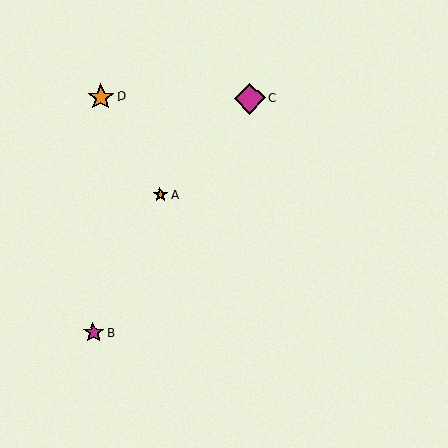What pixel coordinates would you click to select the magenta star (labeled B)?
Click at (93, 332) to select the magenta star B.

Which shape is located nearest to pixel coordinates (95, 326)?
The magenta star (labeled B) at (93, 332) is nearest to that location.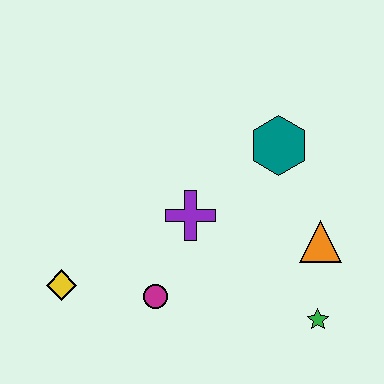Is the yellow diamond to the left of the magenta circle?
Yes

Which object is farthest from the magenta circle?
The teal hexagon is farthest from the magenta circle.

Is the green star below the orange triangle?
Yes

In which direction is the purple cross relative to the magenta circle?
The purple cross is above the magenta circle.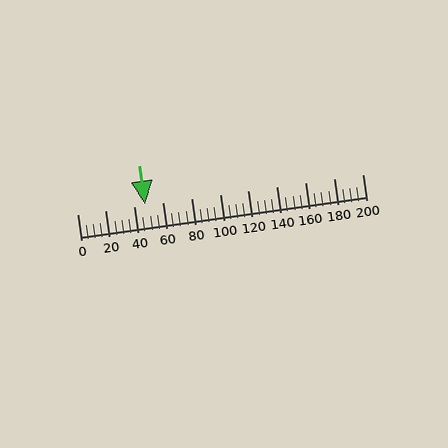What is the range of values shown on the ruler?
The ruler shows values from 0 to 200.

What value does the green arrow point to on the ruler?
The green arrow points to approximately 48.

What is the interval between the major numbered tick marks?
The major tick marks are spaced 20 units apart.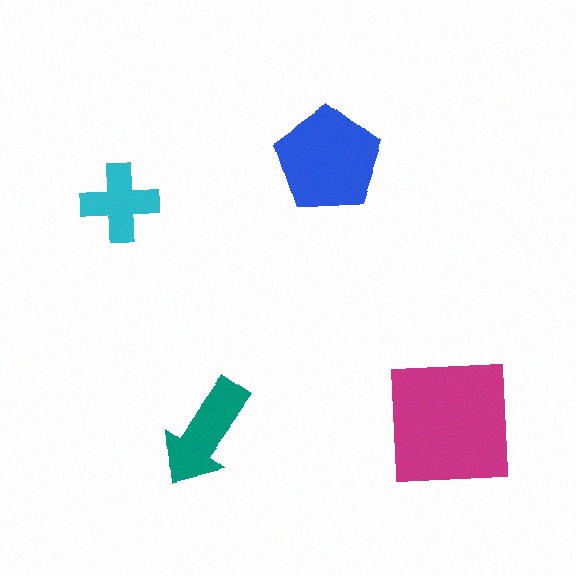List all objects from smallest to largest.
The cyan cross, the teal arrow, the blue pentagon, the magenta square.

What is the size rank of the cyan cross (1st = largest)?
4th.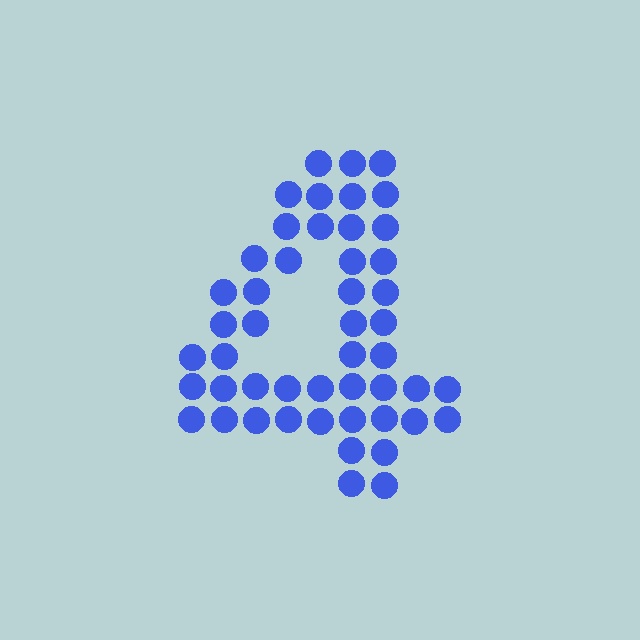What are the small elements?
The small elements are circles.